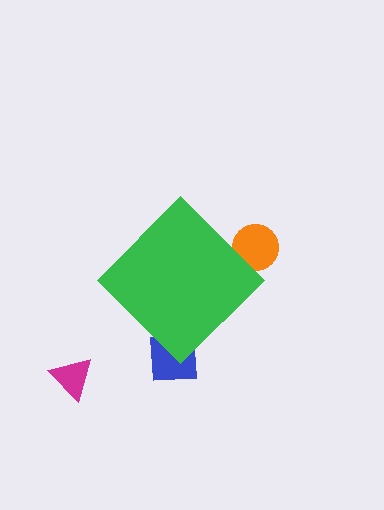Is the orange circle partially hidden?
Yes, the orange circle is partially hidden behind the green diamond.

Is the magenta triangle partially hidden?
No, the magenta triangle is fully visible.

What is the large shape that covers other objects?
A green diamond.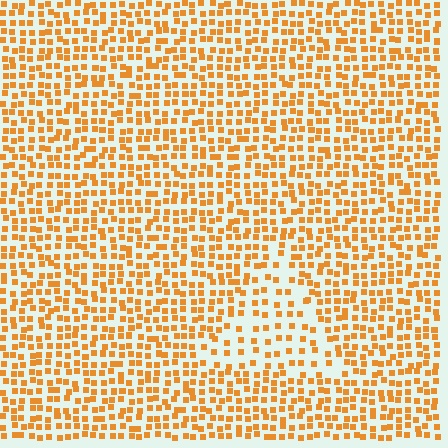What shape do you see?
I see a triangle.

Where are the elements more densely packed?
The elements are more densely packed outside the triangle boundary.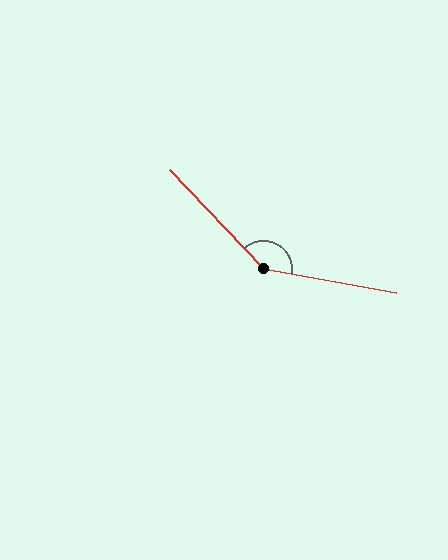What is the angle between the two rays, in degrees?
Approximately 144 degrees.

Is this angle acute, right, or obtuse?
It is obtuse.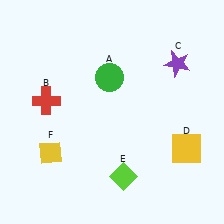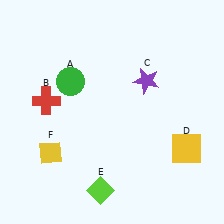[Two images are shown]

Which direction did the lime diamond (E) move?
The lime diamond (E) moved left.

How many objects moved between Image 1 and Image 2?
3 objects moved between the two images.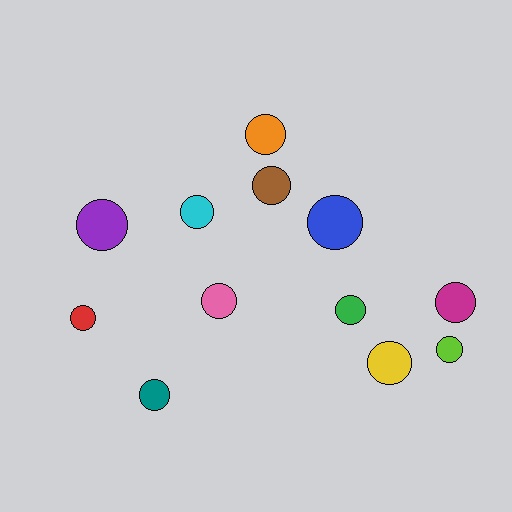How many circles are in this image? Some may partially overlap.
There are 12 circles.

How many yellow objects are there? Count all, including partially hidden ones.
There is 1 yellow object.